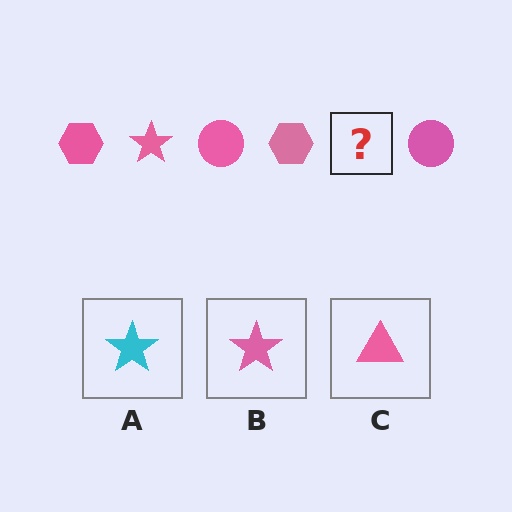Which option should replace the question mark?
Option B.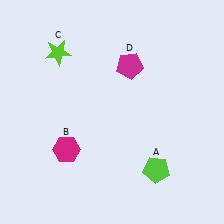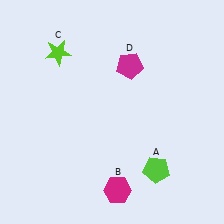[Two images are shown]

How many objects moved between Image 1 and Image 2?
1 object moved between the two images.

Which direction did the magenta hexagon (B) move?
The magenta hexagon (B) moved right.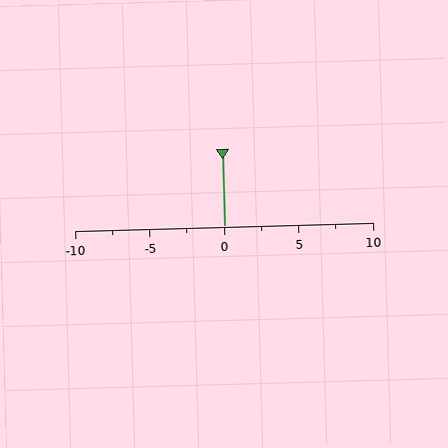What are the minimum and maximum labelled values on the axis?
The axis runs from -10 to 10.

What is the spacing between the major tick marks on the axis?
The major ticks are spaced 5 apart.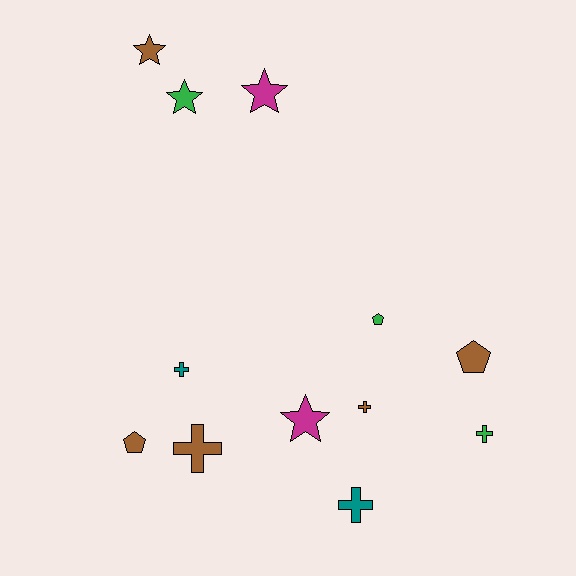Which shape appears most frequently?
Cross, with 5 objects.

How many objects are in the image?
There are 12 objects.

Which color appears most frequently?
Brown, with 5 objects.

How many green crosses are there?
There is 1 green cross.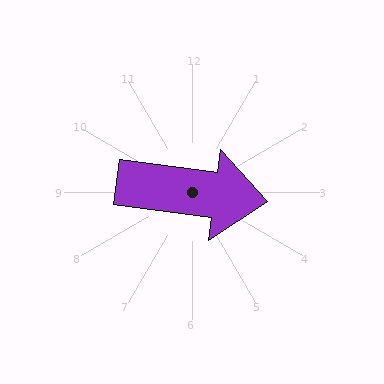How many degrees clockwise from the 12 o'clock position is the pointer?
Approximately 97 degrees.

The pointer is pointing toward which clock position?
Roughly 3 o'clock.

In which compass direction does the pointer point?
East.